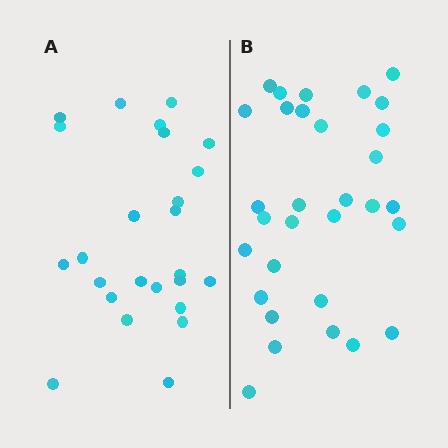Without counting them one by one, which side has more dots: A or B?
Region B (the right region) has more dots.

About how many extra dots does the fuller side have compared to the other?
Region B has about 6 more dots than region A.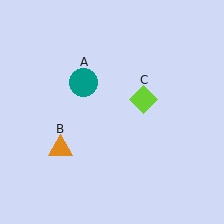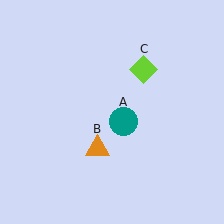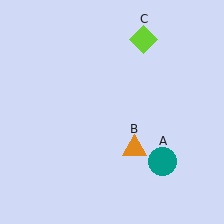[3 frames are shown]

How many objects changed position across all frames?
3 objects changed position: teal circle (object A), orange triangle (object B), lime diamond (object C).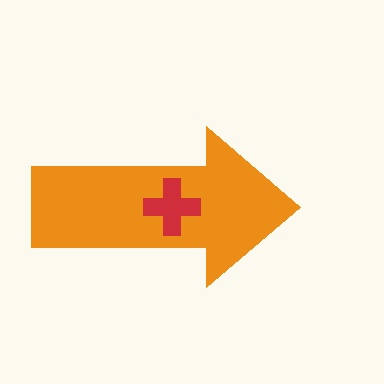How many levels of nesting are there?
2.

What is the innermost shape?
The red cross.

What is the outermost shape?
The orange arrow.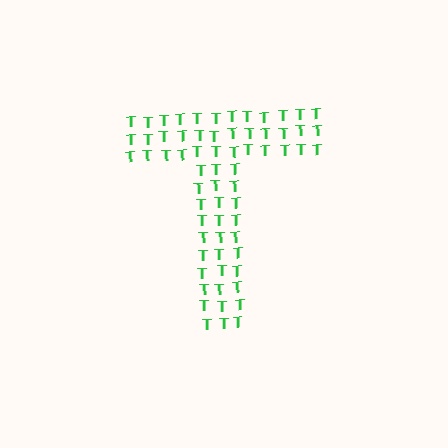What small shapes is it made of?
It is made of small letter T's.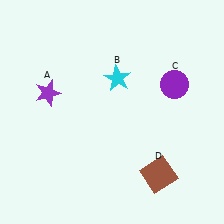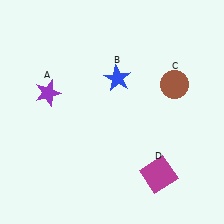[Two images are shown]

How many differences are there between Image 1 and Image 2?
There are 3 differences between the two images.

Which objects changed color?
B changed from cyan to blue. C changed from purple to brown. D changed from brown to magenta.